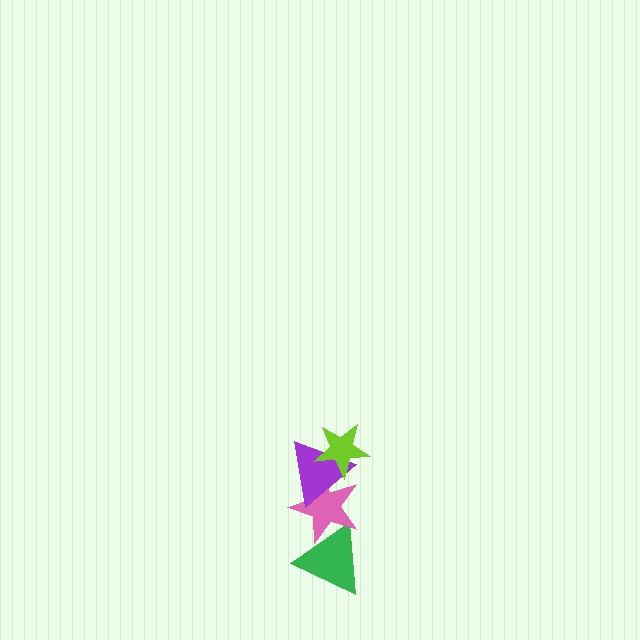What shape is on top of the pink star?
The purple triangle is on top of the pink star.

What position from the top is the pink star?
The pink star is 3rd from the top.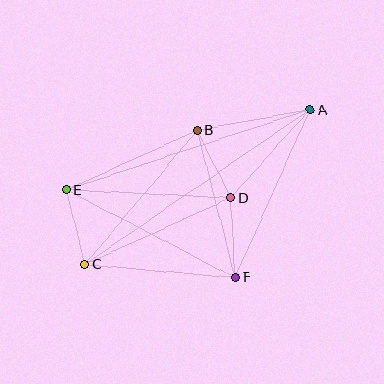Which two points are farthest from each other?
Points A and C are farthest from each other.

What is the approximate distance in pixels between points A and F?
The distance between A and F is approximately 184 pixels.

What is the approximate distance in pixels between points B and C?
The distance between B and C is approximately 175 pixels.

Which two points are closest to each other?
Points B and D are closest to each other.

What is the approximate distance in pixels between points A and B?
The distance between A and B is approximately 114 pixels.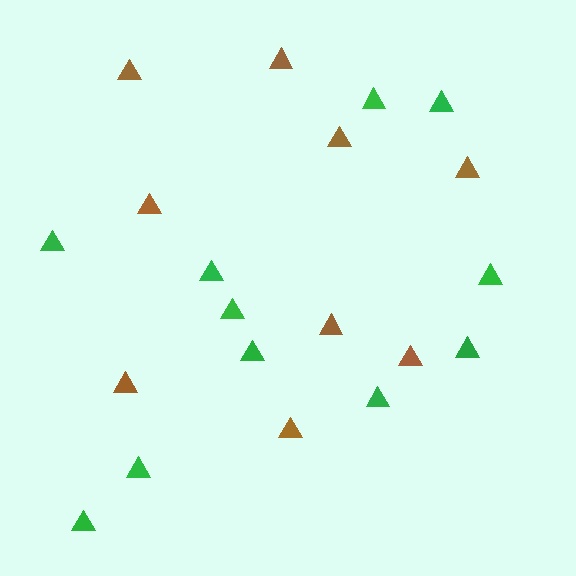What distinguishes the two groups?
There are 2 groups: one group of green triangles (11) and one group of brown triangles (9).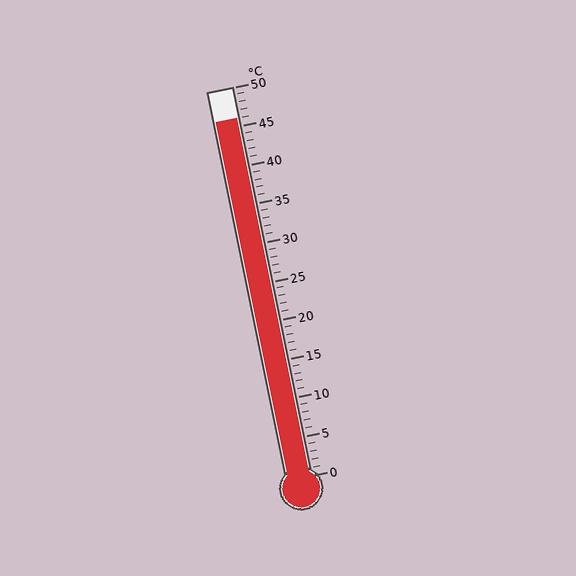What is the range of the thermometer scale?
The thermometer scale ranges from 0°C to 50°C.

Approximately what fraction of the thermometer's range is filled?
The thermometer is filled to approximately 90% of its range.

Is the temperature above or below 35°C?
The temperature is above 35°C.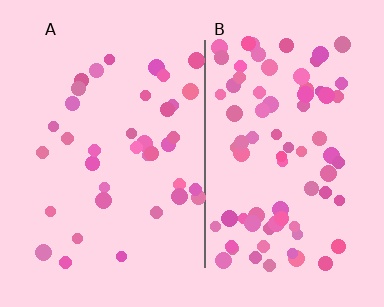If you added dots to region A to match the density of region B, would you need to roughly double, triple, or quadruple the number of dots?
Approximately double.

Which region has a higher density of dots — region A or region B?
B (the right).